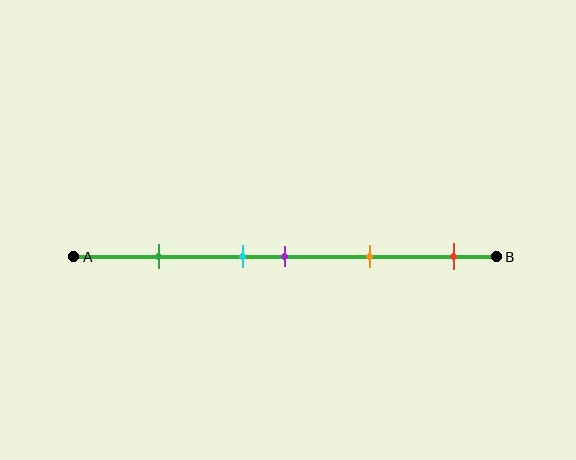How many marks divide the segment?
There are 5 marks dividing the segment.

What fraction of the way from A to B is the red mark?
The red mark is approximately 90% (0.9) of the way from A to B.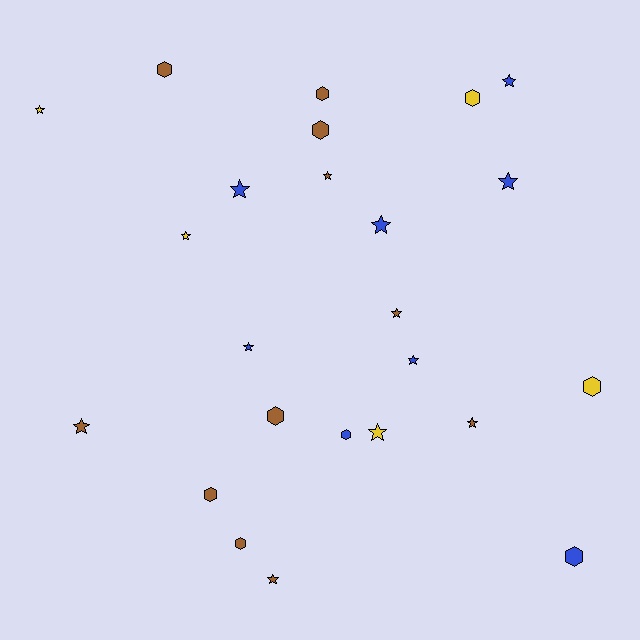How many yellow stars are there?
There are 3 yellow stars.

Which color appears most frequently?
Brown, with 11 objects.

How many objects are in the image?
There are 24 objects.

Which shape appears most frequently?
Star, with 14 objects.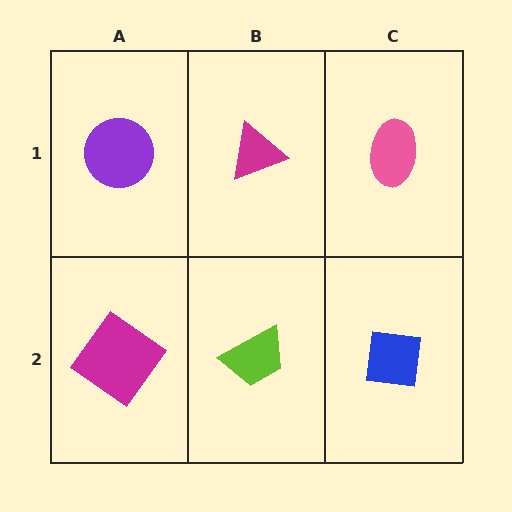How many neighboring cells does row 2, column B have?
3.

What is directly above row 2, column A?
A purple circle.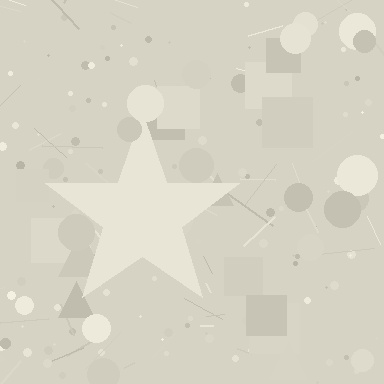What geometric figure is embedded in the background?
A star is embedded in the background.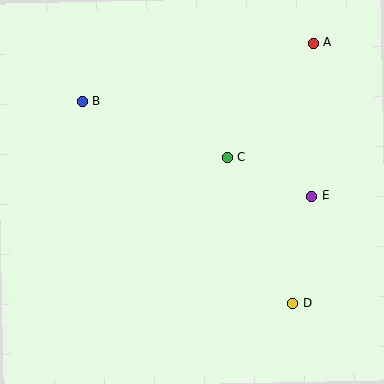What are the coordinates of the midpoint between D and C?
The midpoint between D and C is at (260, 230).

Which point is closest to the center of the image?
Point C at (228, 157) is closest to the center.